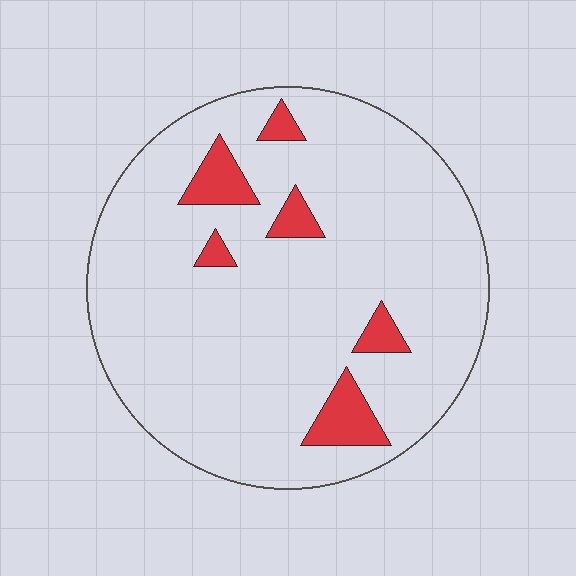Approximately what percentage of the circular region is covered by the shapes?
Approximately 10%.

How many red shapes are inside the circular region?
6.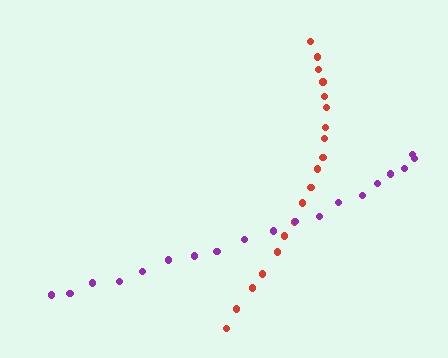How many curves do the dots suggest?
There are 2 distinct paths.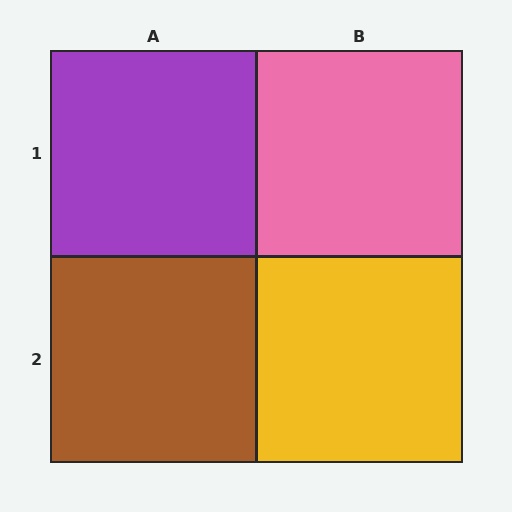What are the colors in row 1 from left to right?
Purple, pink.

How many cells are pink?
1 cell is pink.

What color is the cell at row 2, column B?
Yellow.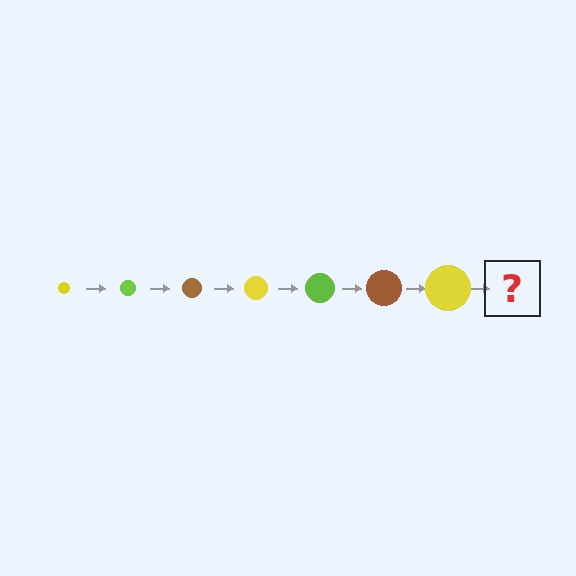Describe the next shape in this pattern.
It should be a lime circle, larger than the previous one.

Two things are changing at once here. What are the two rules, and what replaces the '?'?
The two rules are that the circle grows larger each step and the color cycles through yellow, lime, and brown. The '?' should be a lime circle, larger than the previous one.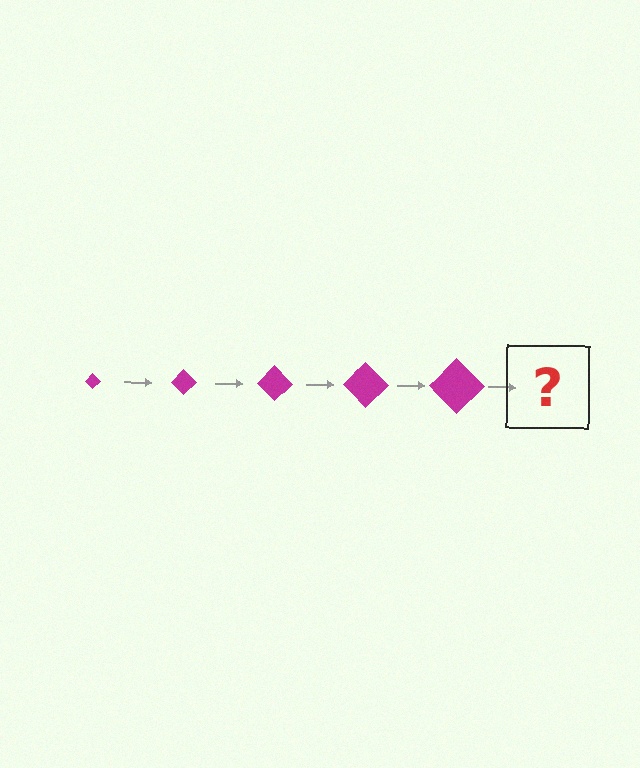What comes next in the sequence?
The next element should be a magenta diamond, larger than the previous one.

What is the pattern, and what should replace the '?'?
The pattern is that the diamond gets progressively larger each step. The '?' should be a magenta diamond, larger than the previous one.